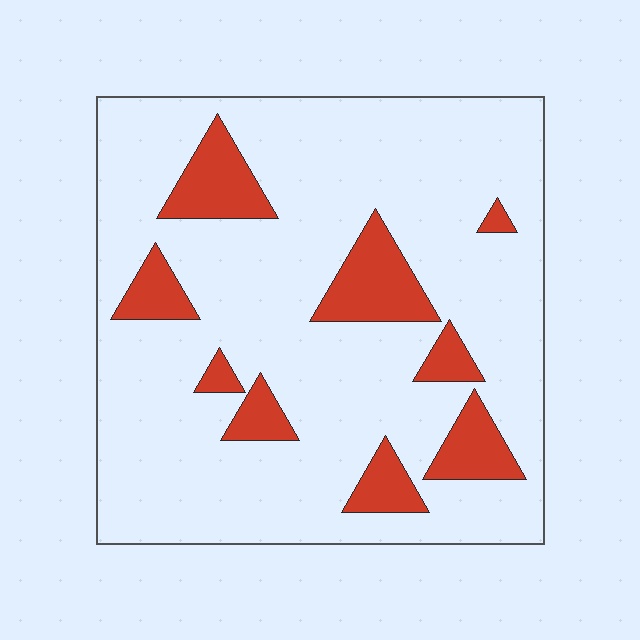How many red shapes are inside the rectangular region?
9.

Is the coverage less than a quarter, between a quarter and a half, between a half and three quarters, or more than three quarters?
Less than a quarter.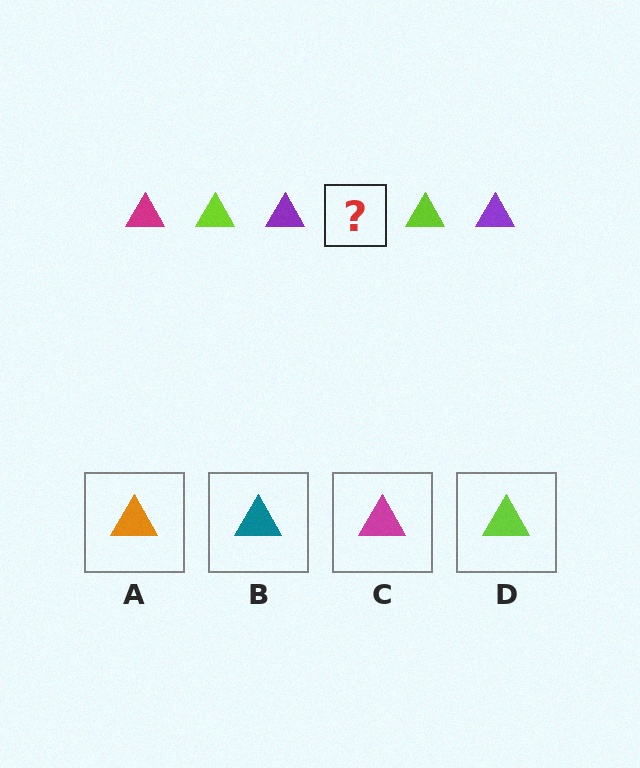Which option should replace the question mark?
Option C.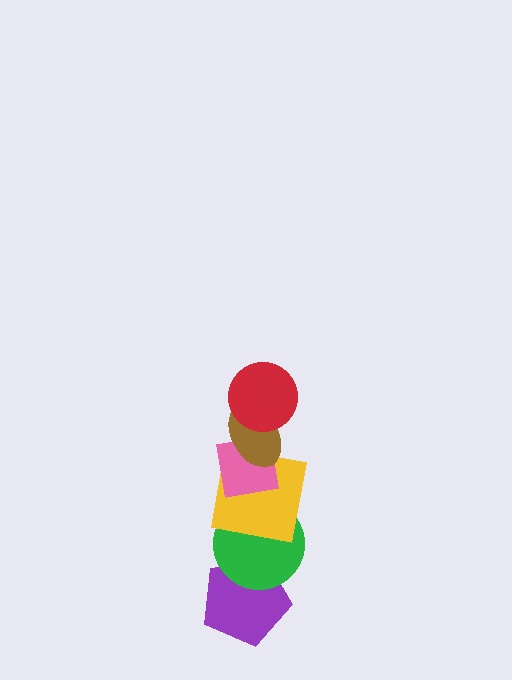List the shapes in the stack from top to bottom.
From top to bottom: the red circle, the brown ellipse, the pink square, the yellow square, the green circle, the purple pentagon.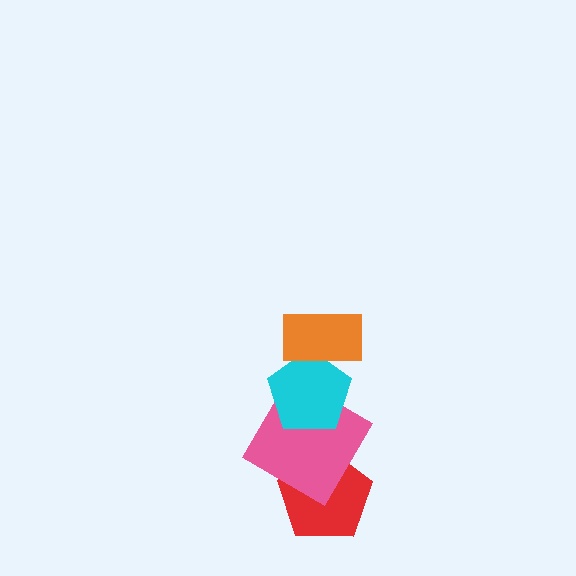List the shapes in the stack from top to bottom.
From top to bottom: the orange rectangle, the cyan pentagon, the pink diamond, the red pentagon.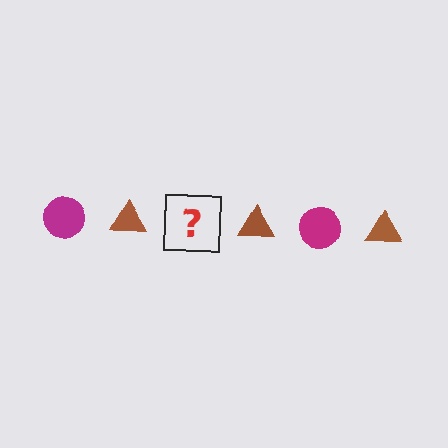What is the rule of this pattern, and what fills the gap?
The rule is that the pattern alternates between magenta circle and brown triangle. The gap should be filled with a magenta circle.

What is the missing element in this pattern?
The missing element is a magenta circle.